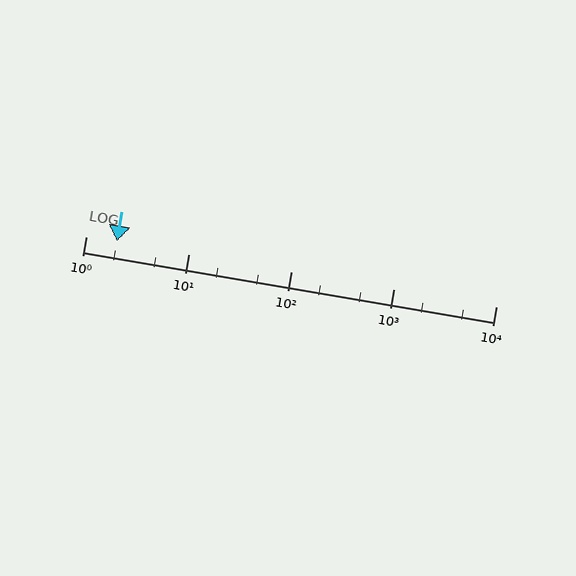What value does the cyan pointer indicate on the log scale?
The pointer indicates approximately 2.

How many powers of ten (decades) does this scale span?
The scale spans 4 decades, from 1 to 10000.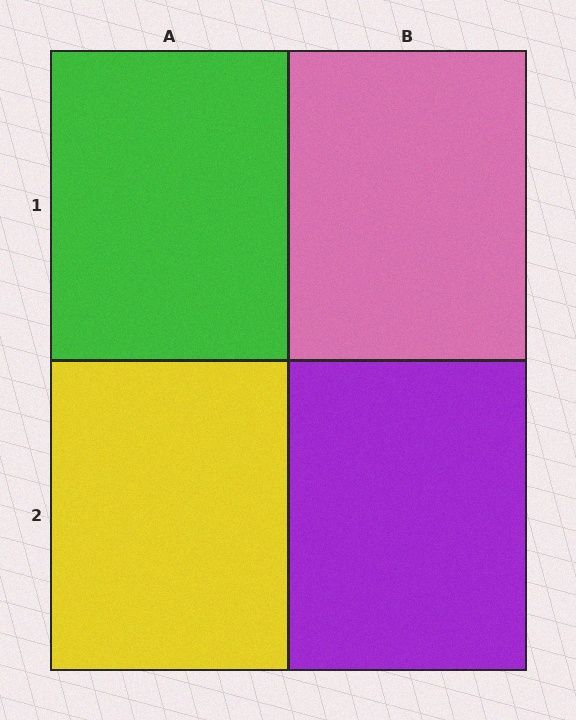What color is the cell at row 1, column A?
Green.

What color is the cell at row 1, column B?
Pink.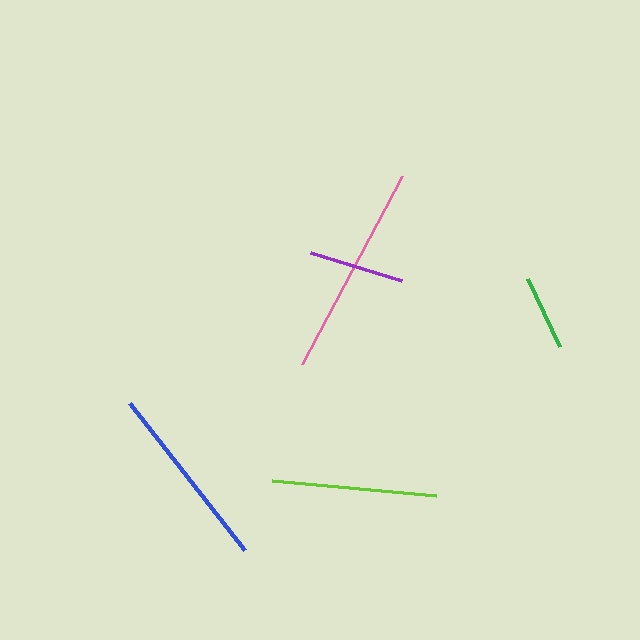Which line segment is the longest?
The pink line is the longest at approximately 213 pixels.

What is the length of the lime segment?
The lime segment is approximately 164 pixels long.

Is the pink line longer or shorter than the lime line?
The pink line is longer than the lime line.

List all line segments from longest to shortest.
From longest to shortest: pink, blue, lime, purple, green.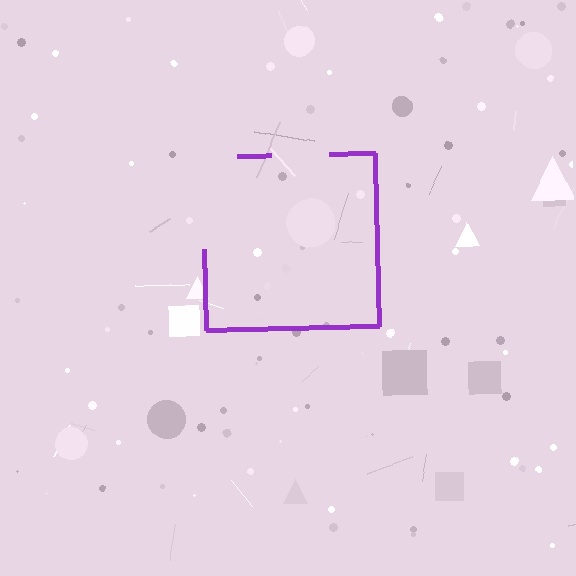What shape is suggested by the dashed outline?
The dashed outline suggests a square.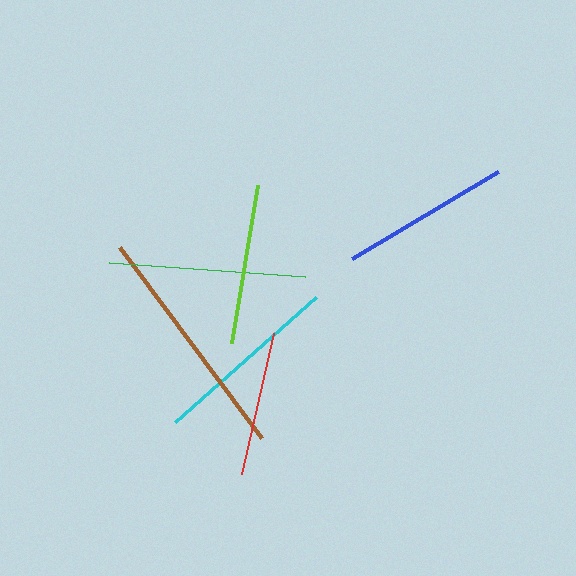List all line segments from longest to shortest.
From longest to shortest: brown, green, cyan, blue, lime, red.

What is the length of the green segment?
The green segment is approximately 197 pixels long.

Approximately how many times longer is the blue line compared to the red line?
The blue line is approximately 1.2 times the length of the red line.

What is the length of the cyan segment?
The cyan segment is approximately 189 pixels long.